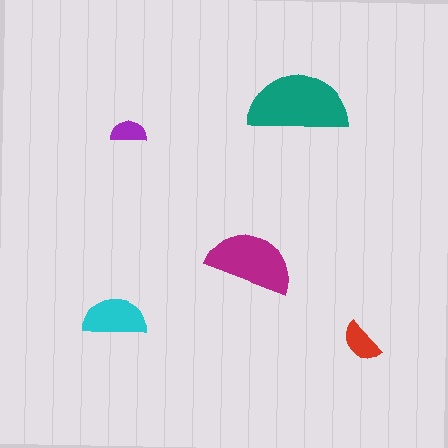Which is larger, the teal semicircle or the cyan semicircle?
The teal one.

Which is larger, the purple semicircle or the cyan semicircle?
The cyan one.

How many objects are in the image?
There are 5 objects in the image.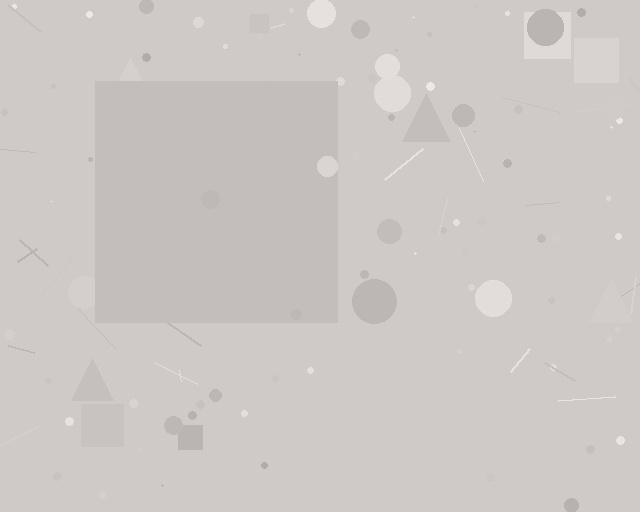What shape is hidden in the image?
A square is hidden in the image.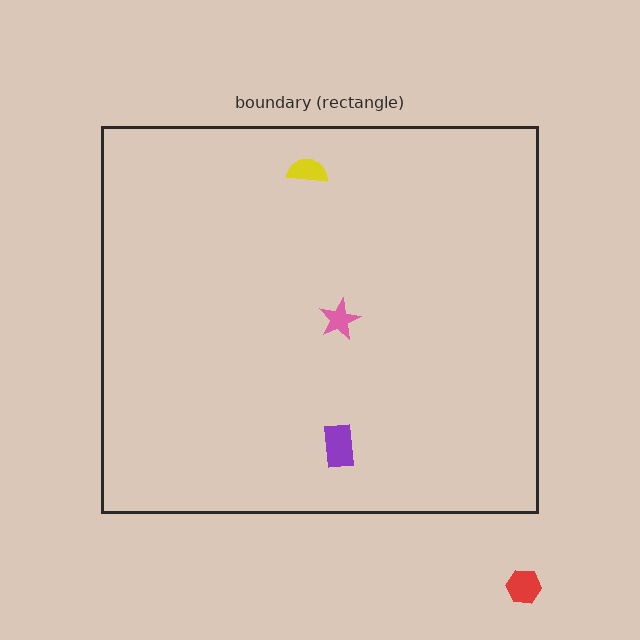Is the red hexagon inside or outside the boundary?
Outside.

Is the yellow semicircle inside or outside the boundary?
Inside.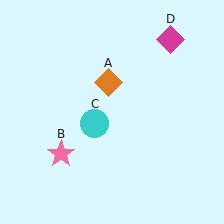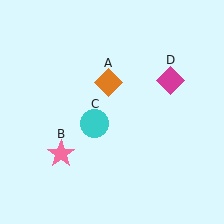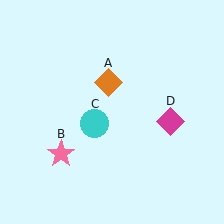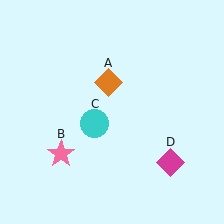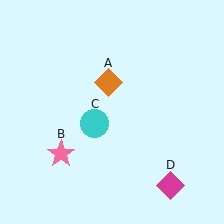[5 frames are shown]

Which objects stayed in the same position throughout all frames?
Orange diamond (object A) and pink star (object B) and cyan circle (object C) remained stationary.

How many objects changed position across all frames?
1 object changed position: magenta diamond (object D).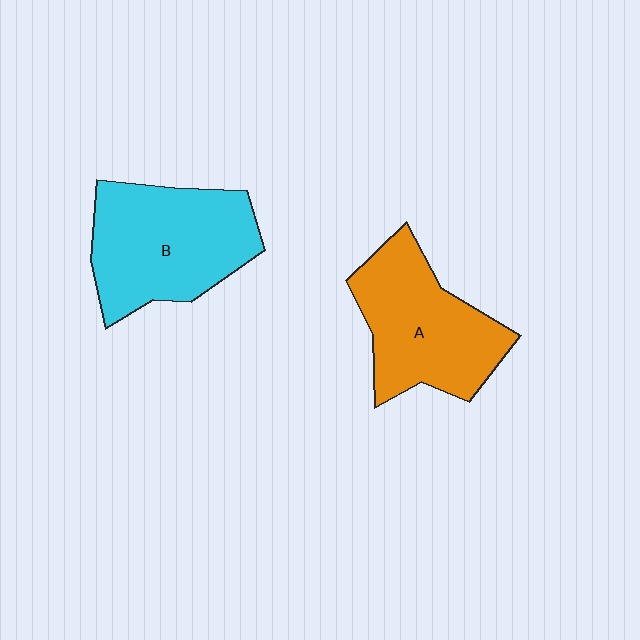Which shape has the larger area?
Shape B (cyan).